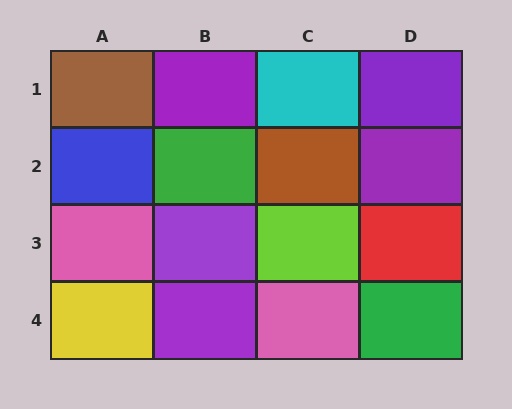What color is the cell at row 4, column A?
Yellow.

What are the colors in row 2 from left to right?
Blue, green, brown, purple.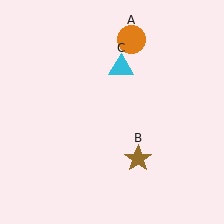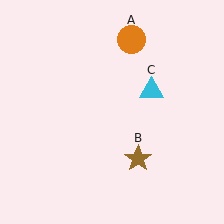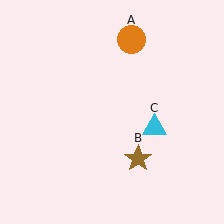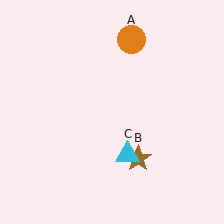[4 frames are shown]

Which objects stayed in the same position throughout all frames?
Orange circle (object A) and brown star (object B) remained stationary.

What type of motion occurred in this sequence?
The cyan triangle (object C) rotated clockwise around the center of the scene.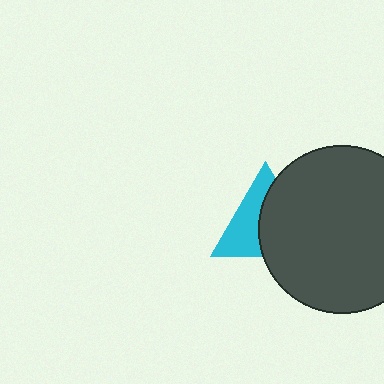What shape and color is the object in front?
The object in front is a dark gray circle.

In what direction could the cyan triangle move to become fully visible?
The cyan triangle could move left. That would shift it out from behind the dark gray circle entirely.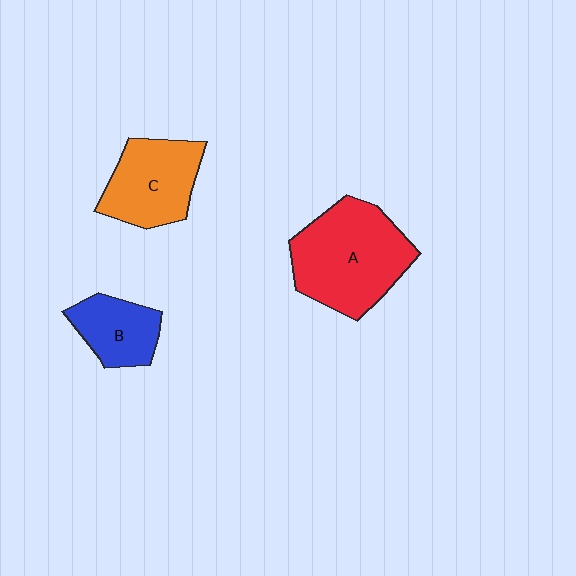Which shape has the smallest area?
Shape B (blue).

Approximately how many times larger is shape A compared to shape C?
Approximately 1.4 times.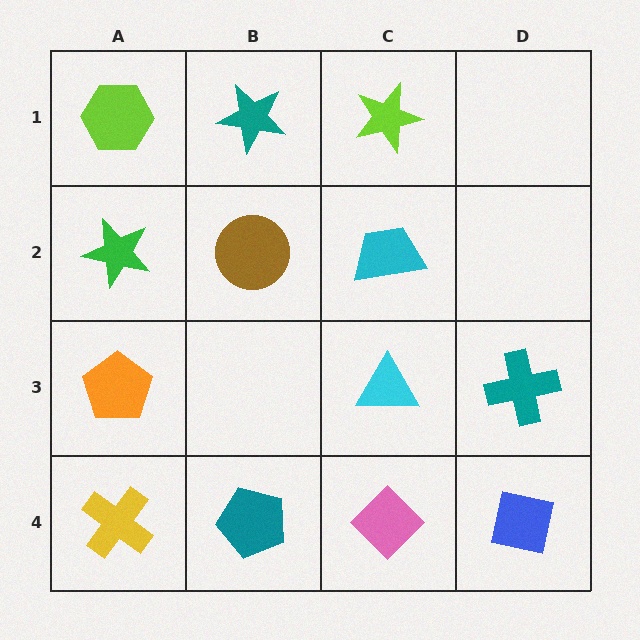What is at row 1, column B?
A teal star.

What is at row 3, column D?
A teal cross.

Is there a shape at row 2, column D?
No, that cell is empty.